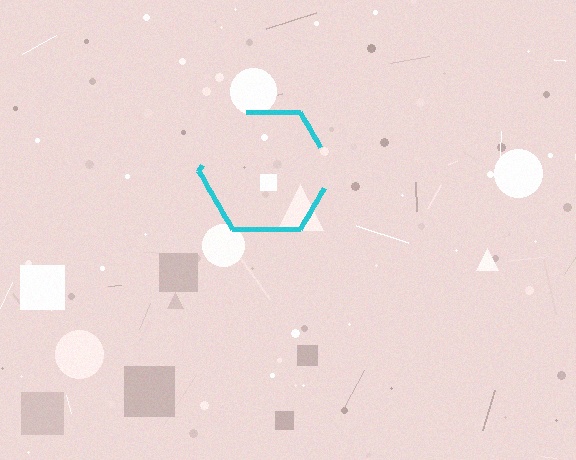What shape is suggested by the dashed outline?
The dashed outline suggests a hexagon.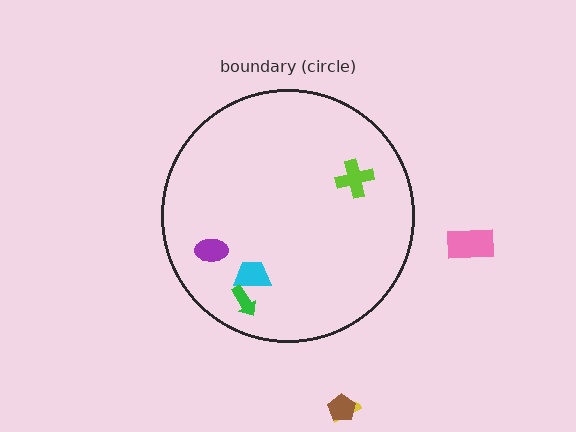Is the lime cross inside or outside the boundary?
Inside.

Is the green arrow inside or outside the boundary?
Inside.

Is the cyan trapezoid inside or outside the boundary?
Inside.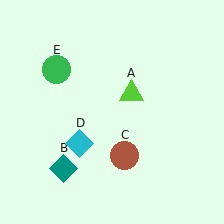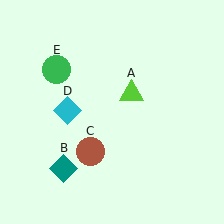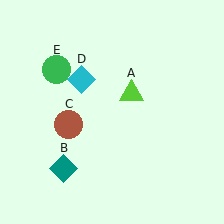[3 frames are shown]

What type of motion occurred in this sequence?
The brown circle (object C), cyan diamond (object D) rotated clockwise around the center of the scene.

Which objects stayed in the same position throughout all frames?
Lime triangle (object A) and teal diamond (object B) and green circle (object E) remained stationary.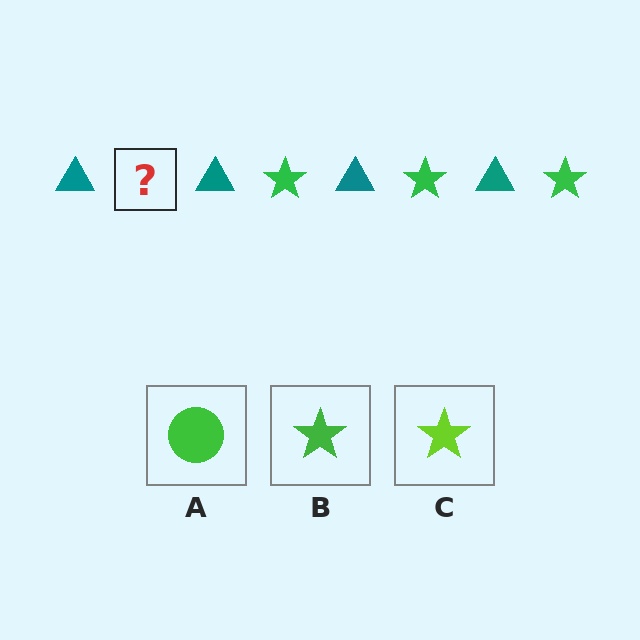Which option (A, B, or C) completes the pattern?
B.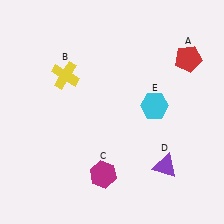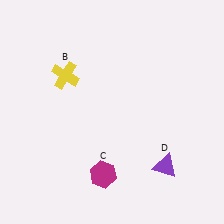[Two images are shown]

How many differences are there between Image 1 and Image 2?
There are 2 differences between the two images.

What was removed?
The cyan hexagon (E), the red pentagon (A) were removed in Image 2.